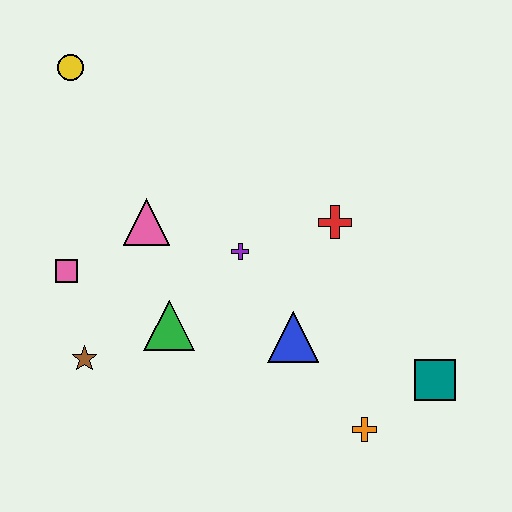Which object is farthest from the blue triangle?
The yellow circle is farthest from the blue triangle.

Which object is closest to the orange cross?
The teal square is closest to the orange cross.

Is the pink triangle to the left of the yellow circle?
No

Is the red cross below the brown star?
No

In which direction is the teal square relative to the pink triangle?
The teal square is to the right of the pink triangle.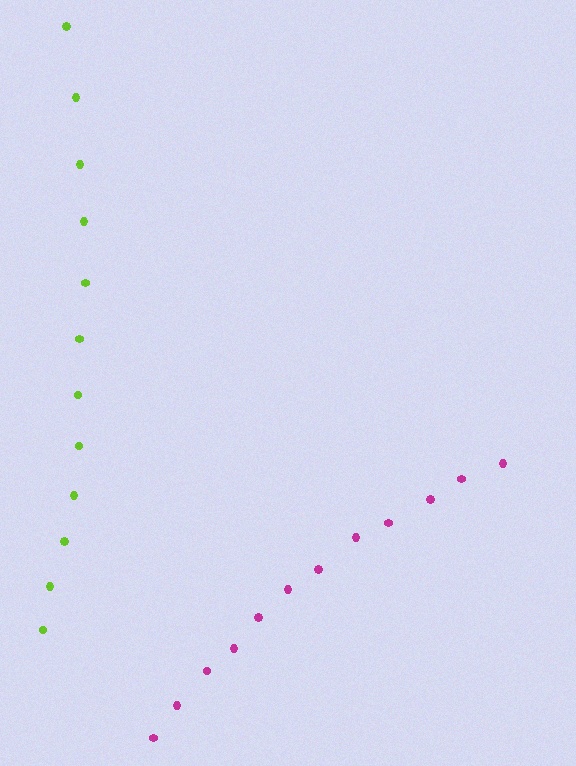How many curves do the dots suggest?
There are 2 distinct paths.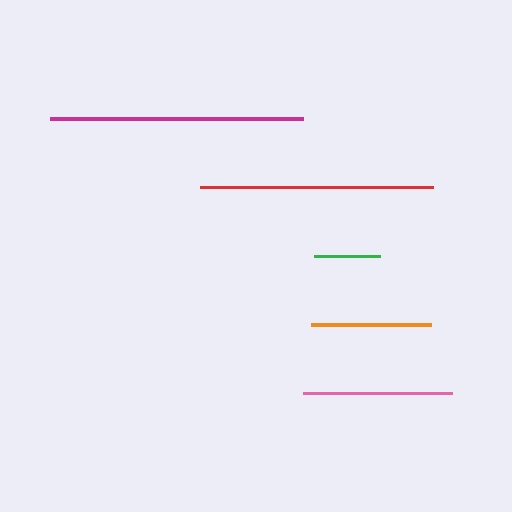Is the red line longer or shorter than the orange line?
The red line is longer than the orange line.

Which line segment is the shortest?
The green line is the shortest at approximately 66 pixels.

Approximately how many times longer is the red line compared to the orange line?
The red line is approximately 2.0 times the length of the orange line.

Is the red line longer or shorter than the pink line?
The red line is longer than the pink line.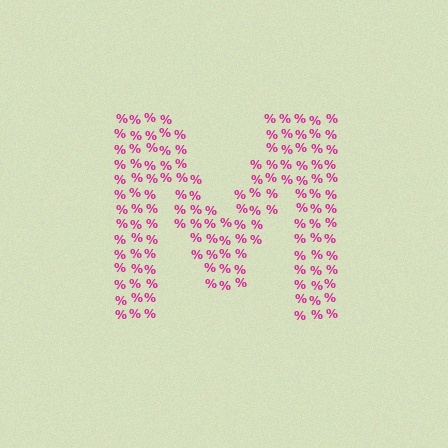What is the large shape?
The large shape is the letter M.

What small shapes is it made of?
It is made of small percent signs.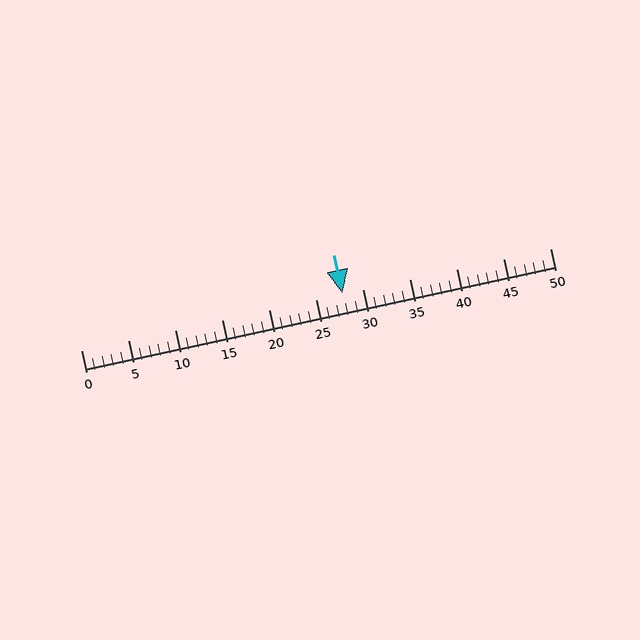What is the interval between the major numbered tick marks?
The major tick marks are spaced 5 units apart.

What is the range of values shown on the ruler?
The ruler shows values from 0 to 50.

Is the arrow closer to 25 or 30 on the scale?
The arrow is closer to 30.